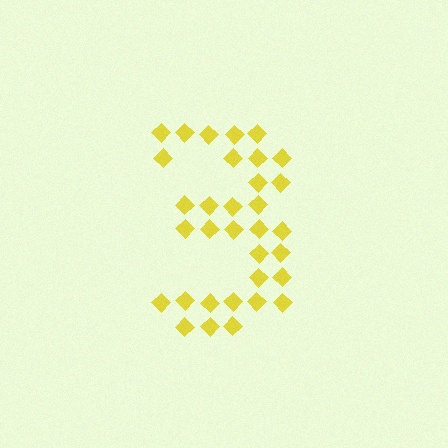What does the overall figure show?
The overall figure shows the digit 3.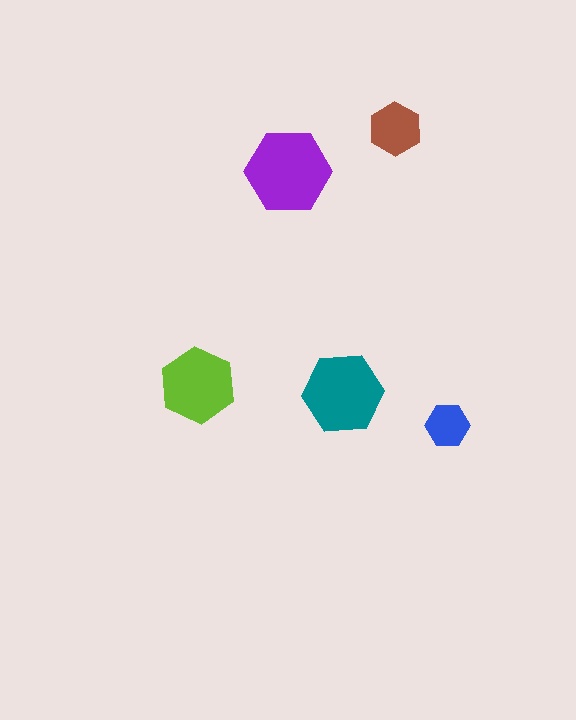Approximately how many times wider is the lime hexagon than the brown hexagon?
About 1.5 times wider.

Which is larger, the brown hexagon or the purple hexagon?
The purple one.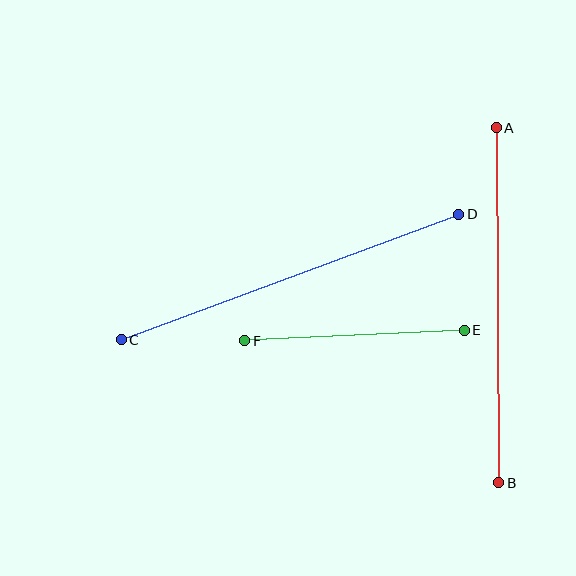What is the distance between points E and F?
The distance is approximately 220 pixels.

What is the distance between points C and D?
The distance is approximately 360 pixels.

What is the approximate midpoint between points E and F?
The midpoint is at approximately (354, 335) pixels.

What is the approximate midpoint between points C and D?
The midpoint is at approximately (290, 277) pixels.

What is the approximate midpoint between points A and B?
The midpoint is at approximately (498, 305) pixels.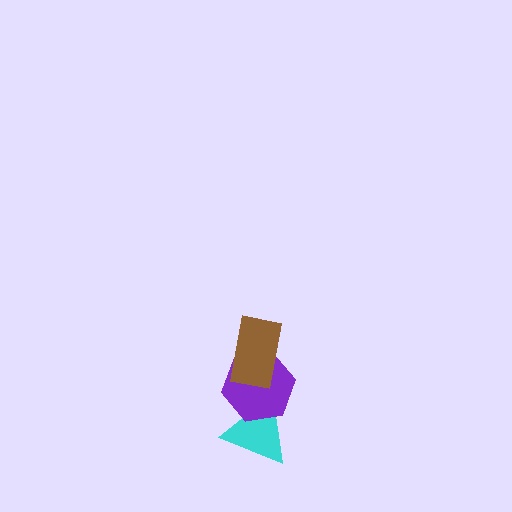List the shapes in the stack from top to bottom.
From top to bottom: the brown rectangle, the purple hexagon, the cyan triangle.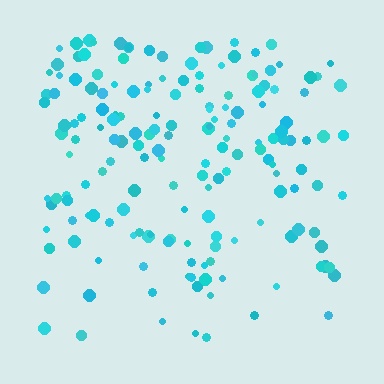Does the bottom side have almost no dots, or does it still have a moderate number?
Still a moderate number, just noticeably fewer than the top.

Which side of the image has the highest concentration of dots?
The top.